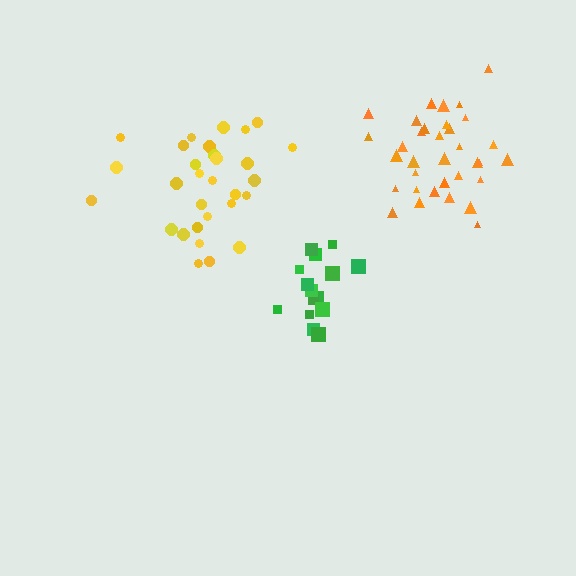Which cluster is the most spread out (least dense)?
Yellow.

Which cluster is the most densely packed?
Orange.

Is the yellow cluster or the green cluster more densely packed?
Green.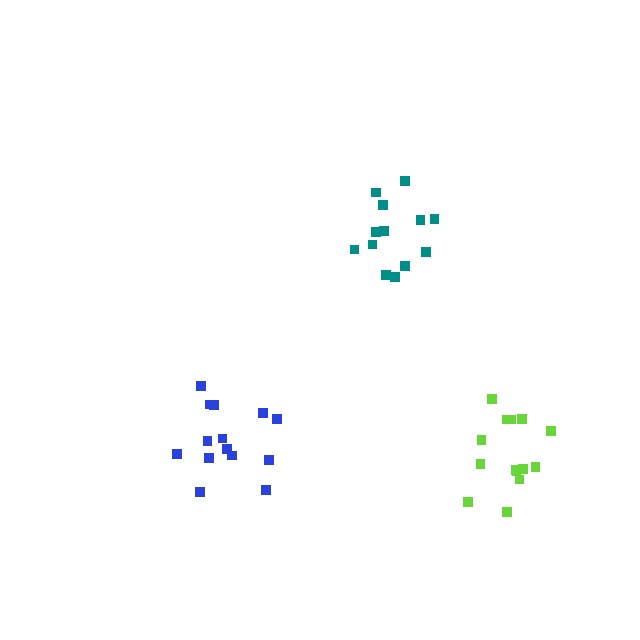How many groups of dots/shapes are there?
There are 3 groups.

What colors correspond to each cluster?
The clusters are colored: blue, teal, lime.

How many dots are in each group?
Group 1: 14 dots, Group 2: 13 dots, Group 3: 14 dots (41 total).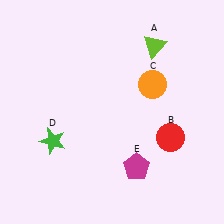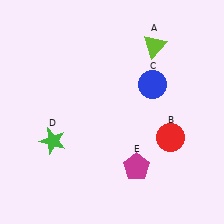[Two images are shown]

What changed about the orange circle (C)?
In Image 1, C is orange. In Image 2, it changed to blue.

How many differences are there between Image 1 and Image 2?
There is 1 difference between the two images.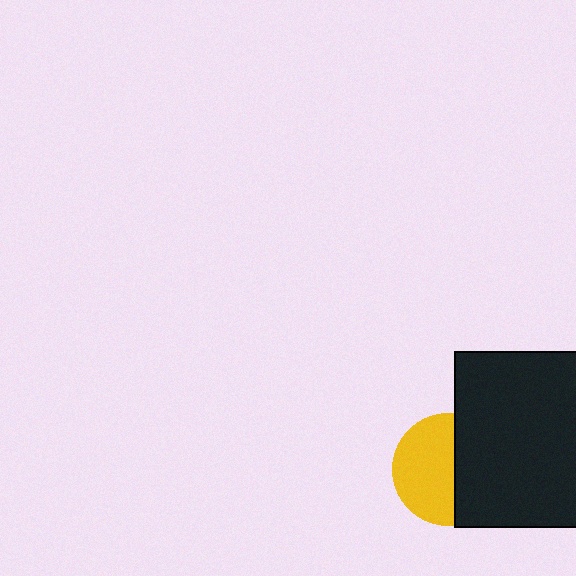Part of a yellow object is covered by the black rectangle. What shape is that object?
It is a circle.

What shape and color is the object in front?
The object in front is a black rectangle.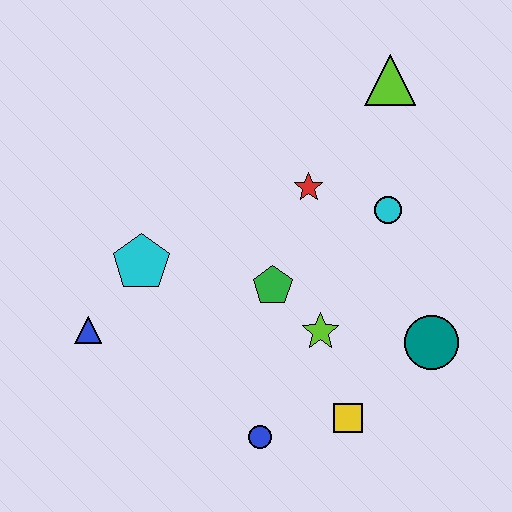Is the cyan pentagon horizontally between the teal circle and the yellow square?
No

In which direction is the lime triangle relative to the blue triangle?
The lime triangle is to the right of the blue triangle.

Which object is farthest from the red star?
The blue triangle is farthest from the red star.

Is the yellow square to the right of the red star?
Yes